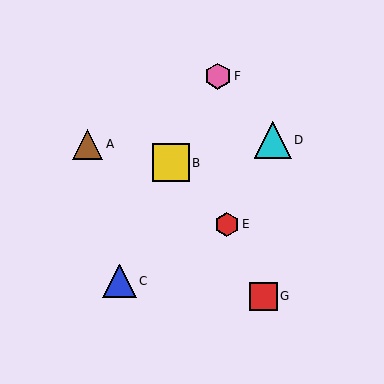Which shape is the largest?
The cyan triangle (labeled D) is the largest.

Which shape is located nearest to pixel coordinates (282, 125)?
The cyan triangle (labeled D) at (273, 140) is nearest to that location.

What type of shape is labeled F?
Shape F is a pink hexagon.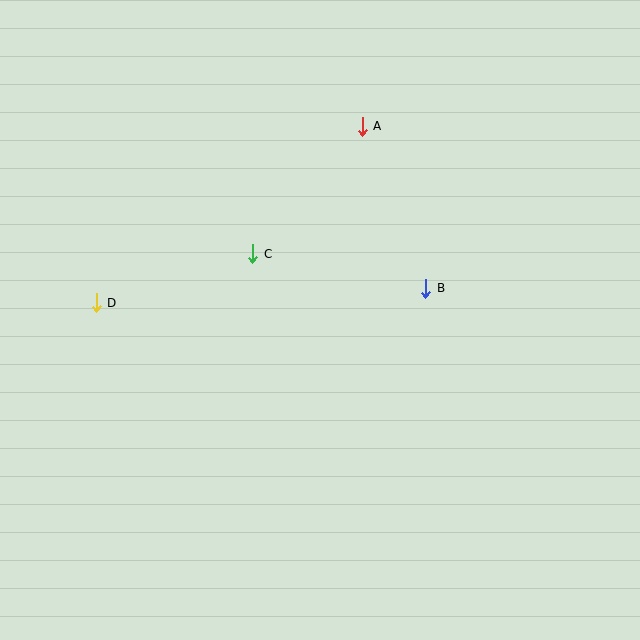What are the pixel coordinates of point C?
Point C is at (253, 254).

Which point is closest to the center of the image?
Point C at (253, 254) is closest to the center.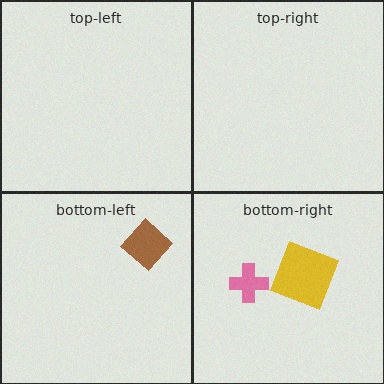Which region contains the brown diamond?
The bottom-left region.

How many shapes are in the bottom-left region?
1.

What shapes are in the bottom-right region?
The pink cross, the yellow square.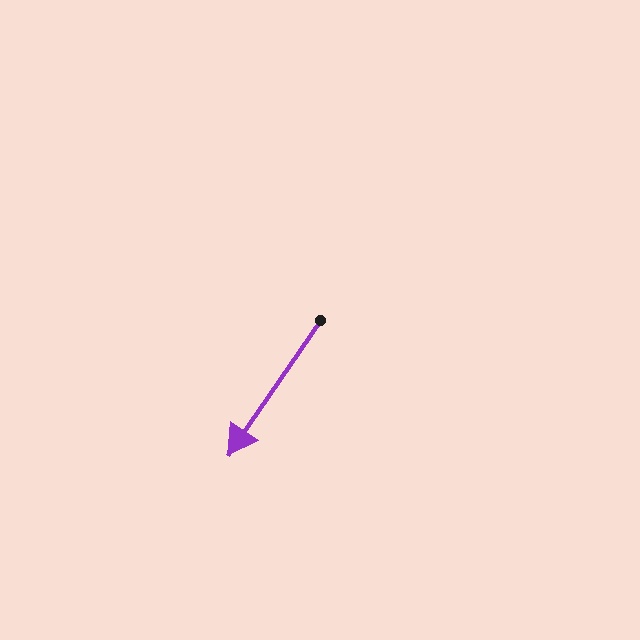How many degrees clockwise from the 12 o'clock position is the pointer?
Approximately 214 degrees.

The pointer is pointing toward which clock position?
Roughly 7 o'clock.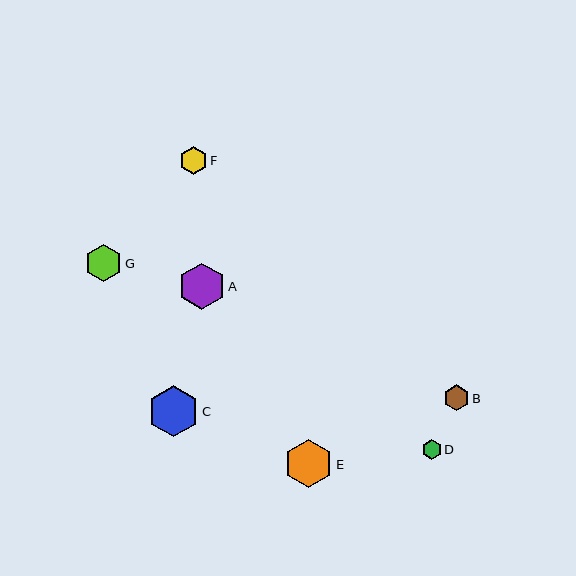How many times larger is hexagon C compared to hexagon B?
Hexagon C is approximately 2.0 times the size of hexagon B.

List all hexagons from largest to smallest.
From largest to smallest: C, E, A, G, F, B, D.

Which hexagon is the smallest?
Hexagon D is the smallest with a size of approximately 20 pixels.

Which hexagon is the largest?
Hexagon C is the largest with a size of approximately 51 pixels.